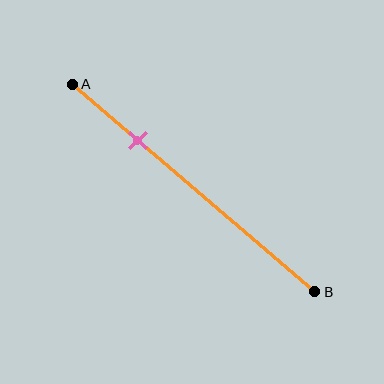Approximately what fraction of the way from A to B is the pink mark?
The pink mark is approximately 25% of the way from A to B.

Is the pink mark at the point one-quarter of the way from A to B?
Yes, the mark is approximately at the one-quarter point.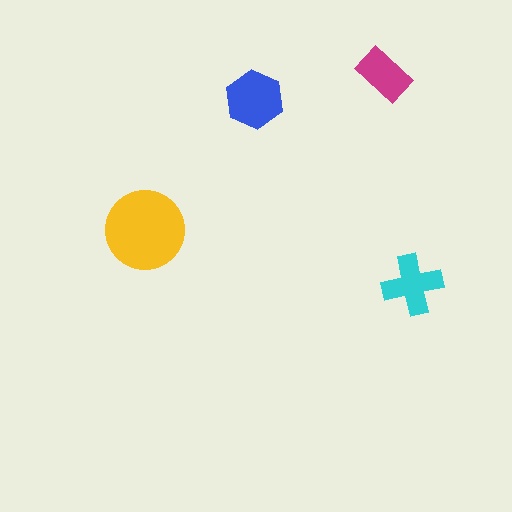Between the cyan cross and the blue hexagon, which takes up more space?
The blue hexagon.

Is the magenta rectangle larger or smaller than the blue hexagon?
Smaller.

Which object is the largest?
The yellow circle.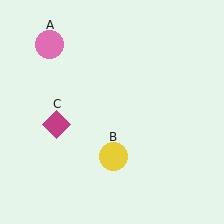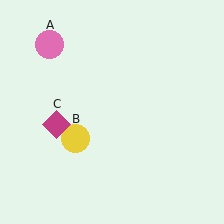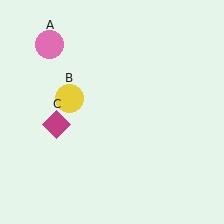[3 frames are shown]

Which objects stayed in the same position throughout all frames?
Pink circle (object A) and magenta diamond (object C) remained stationary.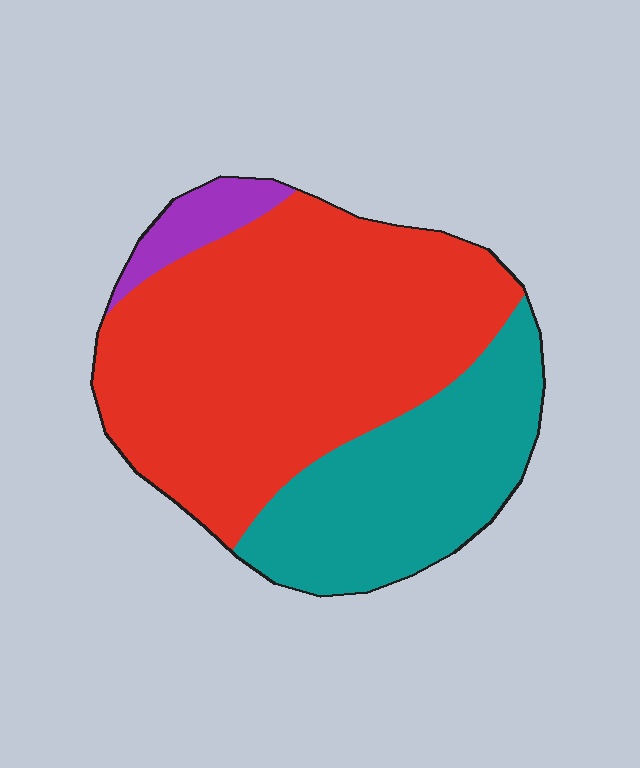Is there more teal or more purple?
Teal.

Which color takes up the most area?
Red, at roughly 65%.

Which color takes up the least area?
Purple, at roughly 5%.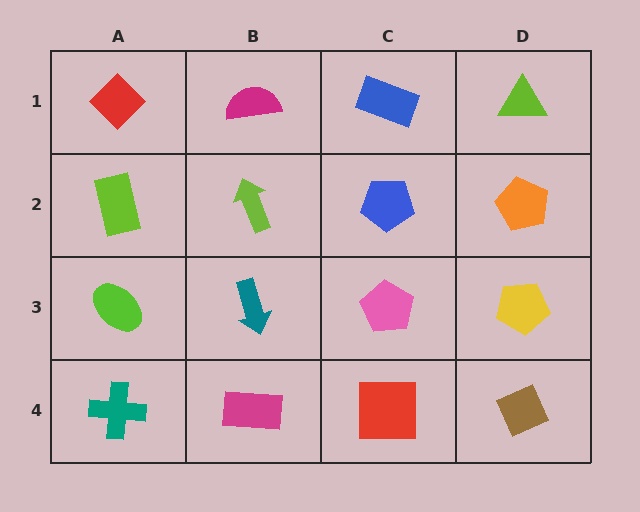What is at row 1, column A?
A red diamond.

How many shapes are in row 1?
4 shapes.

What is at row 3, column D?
A yellow pentagon.